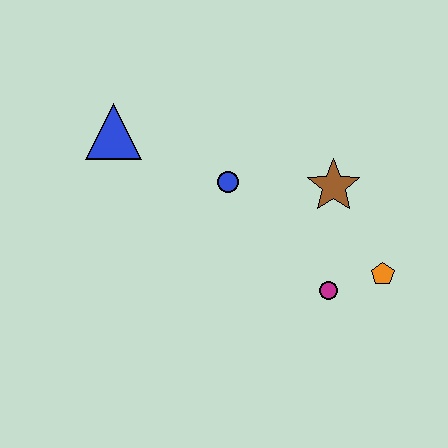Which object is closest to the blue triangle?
The blue circle is closest to the blue triangle.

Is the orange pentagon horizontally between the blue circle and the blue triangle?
No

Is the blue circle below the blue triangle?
Yes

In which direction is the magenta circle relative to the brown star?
The magenta circle is below the brown star.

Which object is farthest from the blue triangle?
The orange pentagon is farthest from the blue triangle.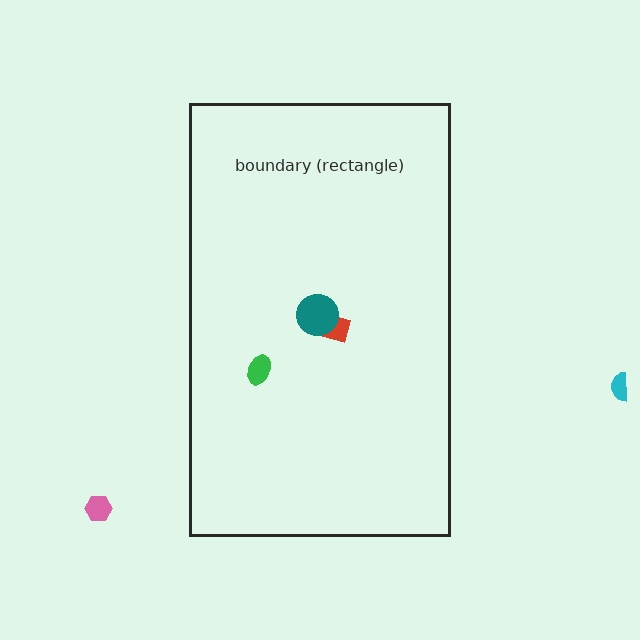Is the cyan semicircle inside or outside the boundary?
Outside.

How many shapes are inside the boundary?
3 inside, 2 outside.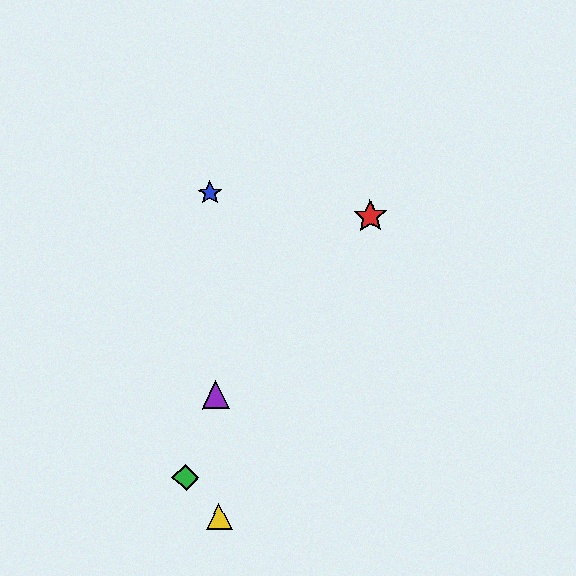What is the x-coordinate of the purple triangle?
The purple triangle is at x≈216.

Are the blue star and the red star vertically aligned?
No, the blue star is at x≈210 and the red star is at x≈370.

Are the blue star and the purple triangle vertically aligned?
Yes, both are at x≈210.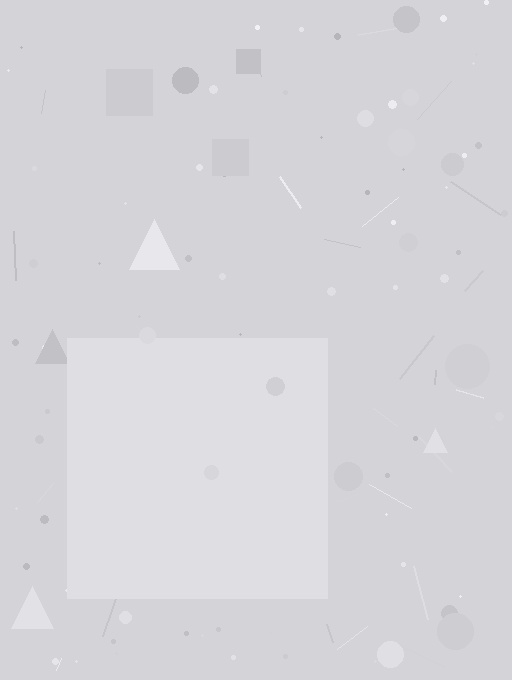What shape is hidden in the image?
A square is hidden in the image.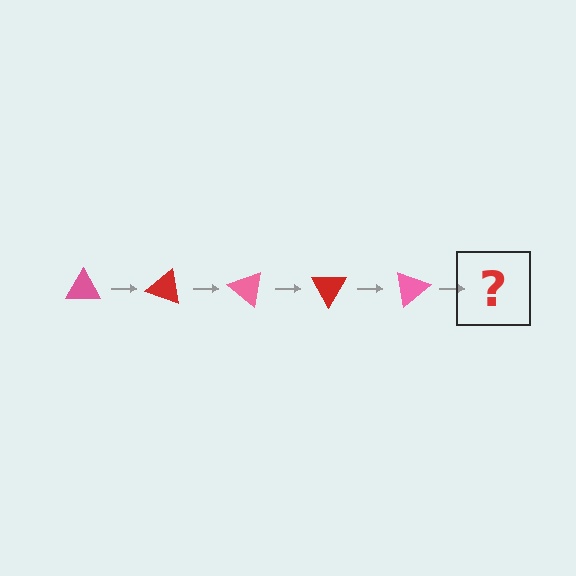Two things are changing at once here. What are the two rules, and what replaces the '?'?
The two rules are that it rotates 20 degrees each step and the color cycles through pink and red. The '?' should be a red triangle, rotated 100 degrees from the start.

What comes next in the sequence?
The next element should be a red triangle, rotated 100 degrees from the start.